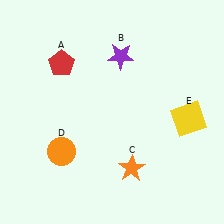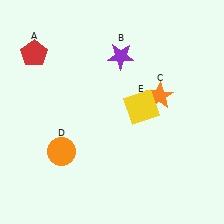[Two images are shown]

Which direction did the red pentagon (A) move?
The red pentagon (A) moved left.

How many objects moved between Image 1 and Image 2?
3 objects moved between the two images.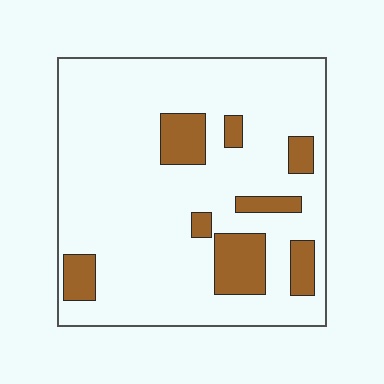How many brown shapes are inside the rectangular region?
8.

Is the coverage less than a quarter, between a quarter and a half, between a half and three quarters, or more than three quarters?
Less than a quarter.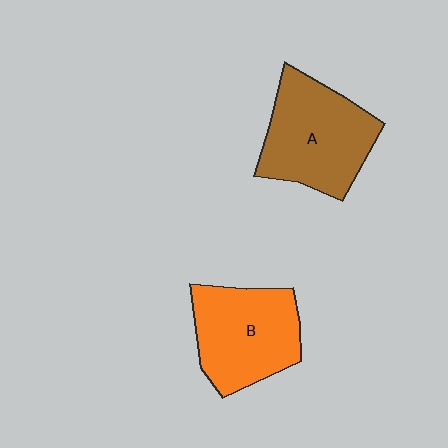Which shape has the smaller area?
Shape B (orange).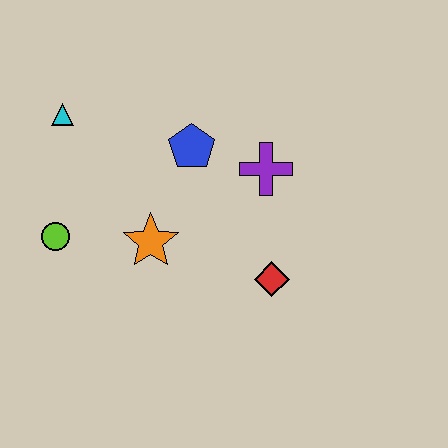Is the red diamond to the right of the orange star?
Yes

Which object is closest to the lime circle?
The orange star is closest to the lime circle.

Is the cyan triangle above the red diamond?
Yes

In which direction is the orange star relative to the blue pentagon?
The orange star is below the blue pentagon.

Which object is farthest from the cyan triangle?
The red diamond is farthest from the cyan triangle.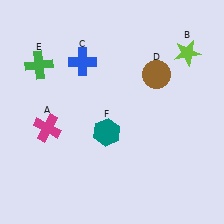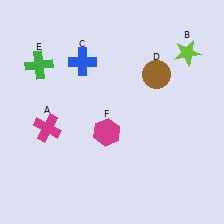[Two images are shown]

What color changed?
The hexagon (F) changed from teal in Image 1 to magenta in Image 2.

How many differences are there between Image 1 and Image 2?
There is 1 difference between the two images.